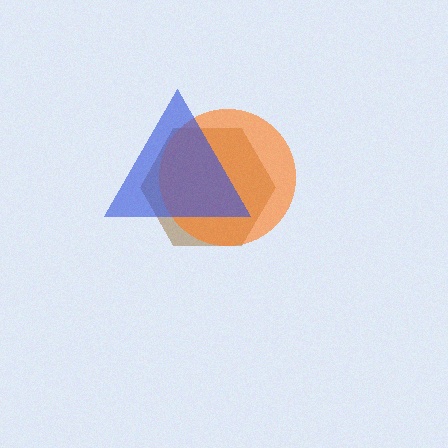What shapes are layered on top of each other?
The layered shapes are: a brown hexagon, an orange circle, a blue triangle.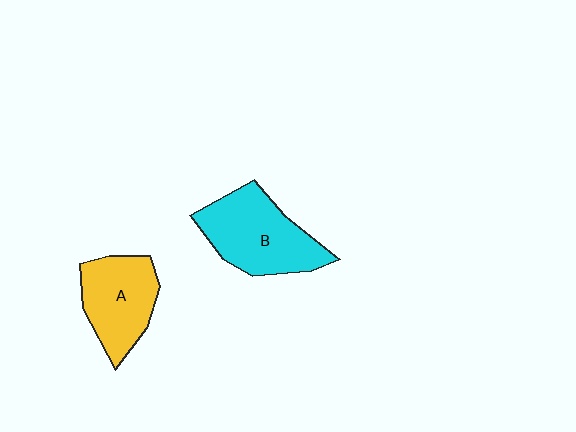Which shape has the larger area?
Shape B (cyan).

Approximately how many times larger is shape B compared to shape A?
Approximately 1.2 times.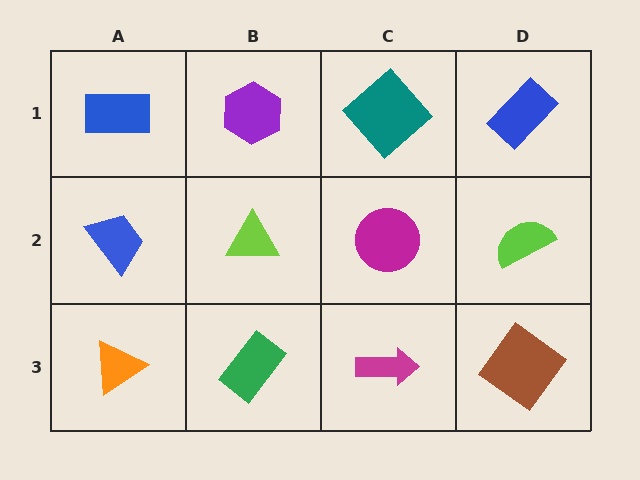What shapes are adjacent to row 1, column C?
A magenta circle (row 2, column C), a purple hexagon (row 1, column B), a blue rectangle (row 1, column D).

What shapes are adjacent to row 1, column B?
A lime triangle (row 2, column B), a blue rectangle (row 1, column A), a teal diamond (row 1, column C).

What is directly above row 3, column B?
A lime triangle.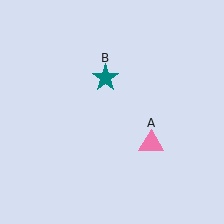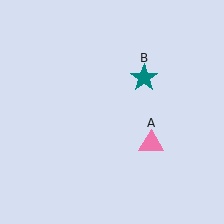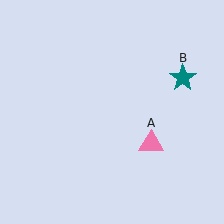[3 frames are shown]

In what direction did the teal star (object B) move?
The teal star (object B) moved right.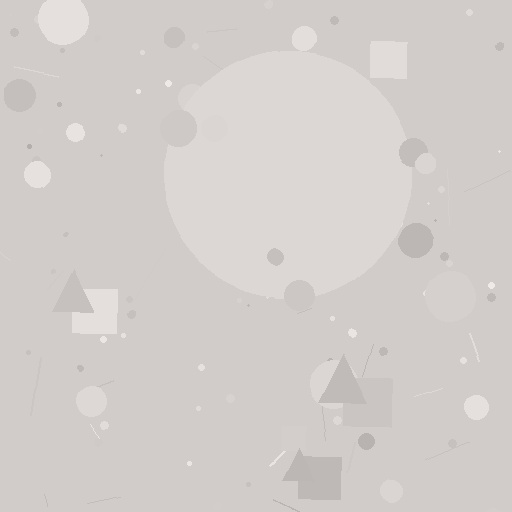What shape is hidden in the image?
A circle is hidden in the image.